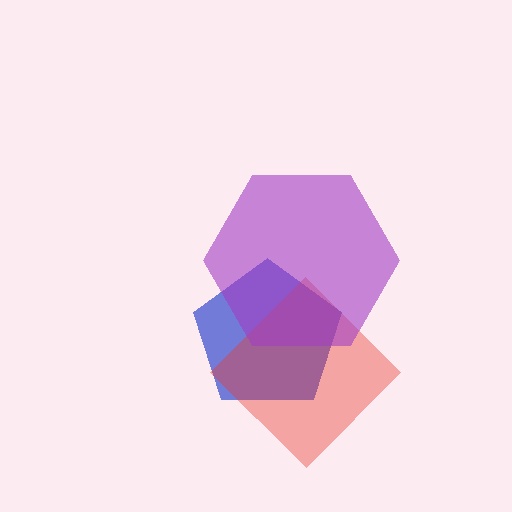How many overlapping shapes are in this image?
There are 3 overlapping shapes in the image.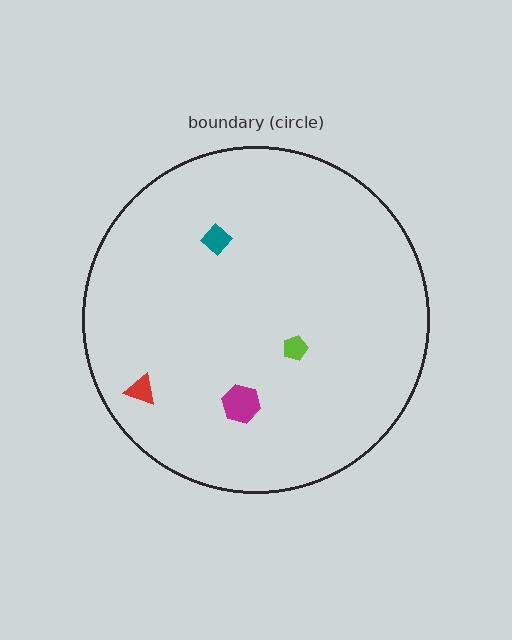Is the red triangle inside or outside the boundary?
Inside.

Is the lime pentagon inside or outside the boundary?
Inside.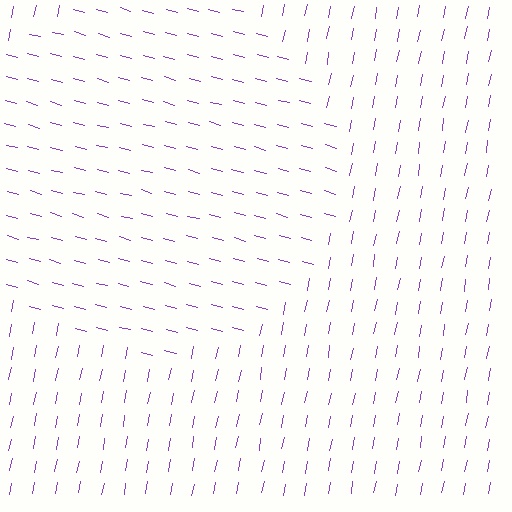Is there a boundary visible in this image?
Yes, there is a texture boundary formed by a change in line orientation.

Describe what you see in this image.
The image is filled with small purple line segments. A circle region in the image has lines oriented differently from the surrounding lines, creating a visible texture boundary.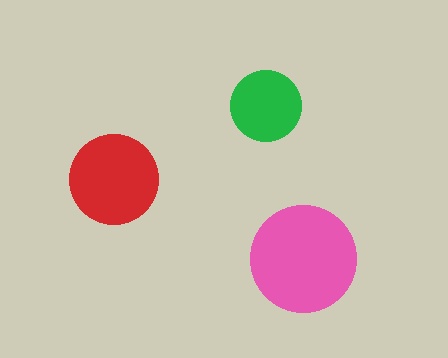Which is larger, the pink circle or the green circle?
The pink one.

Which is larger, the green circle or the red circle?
The red one.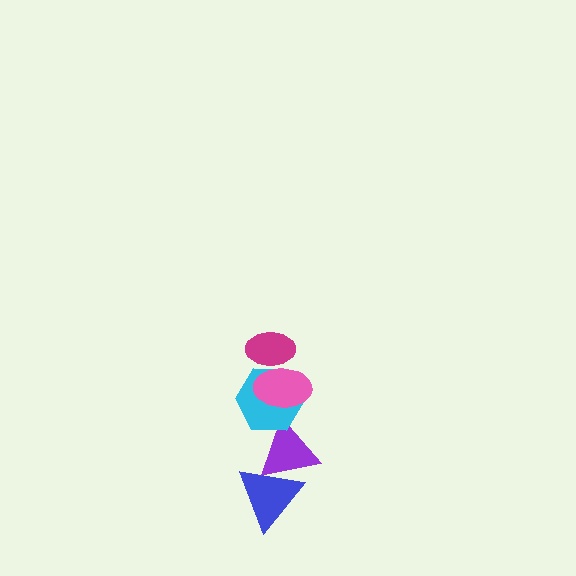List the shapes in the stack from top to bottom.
From top to bottom: the magenta ellipse, the pink ellipse, the cyan hexagon, the purple triangle, the blue triangle.